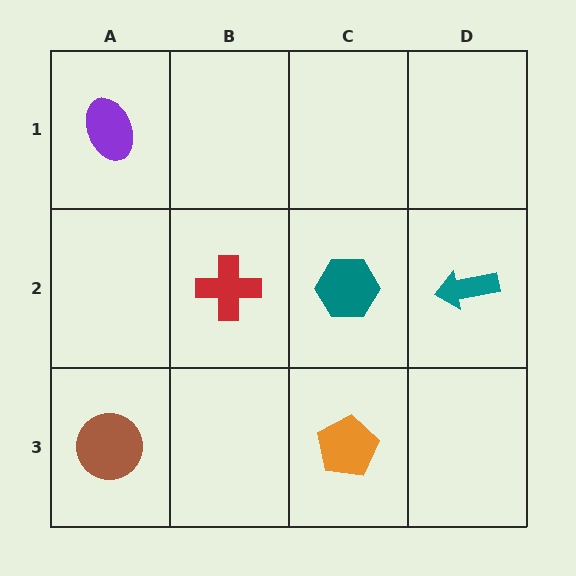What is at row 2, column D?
A teal arrow.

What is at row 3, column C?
An orange pentagon.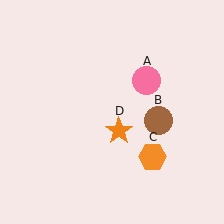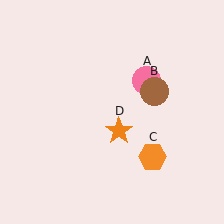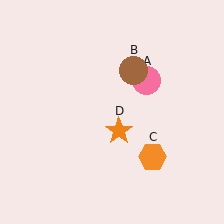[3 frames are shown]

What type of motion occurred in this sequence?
The brown circle (object B) rotated counterclockwise around the center of the scene.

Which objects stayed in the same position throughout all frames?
Pink circle (object A) and orange hexagon (object C) and orange star (object D) remained stationary.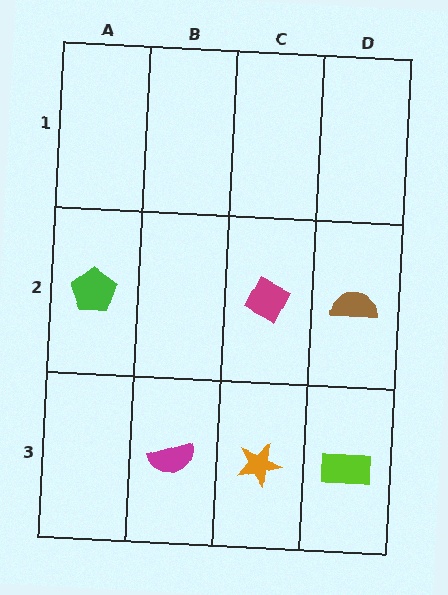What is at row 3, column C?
An orange star.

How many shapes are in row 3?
3 shapes.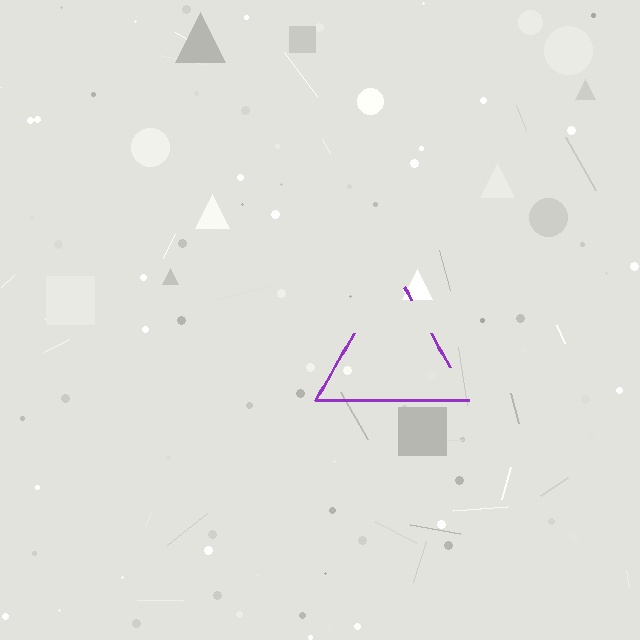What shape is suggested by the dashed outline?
The dashed outline suggests a triangle.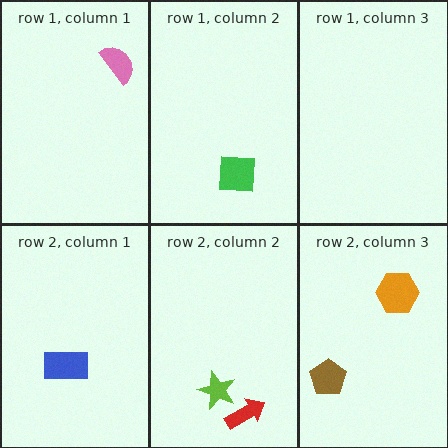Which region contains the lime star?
The row 2, column 2 region.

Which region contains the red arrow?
The row 2, column 2 region.